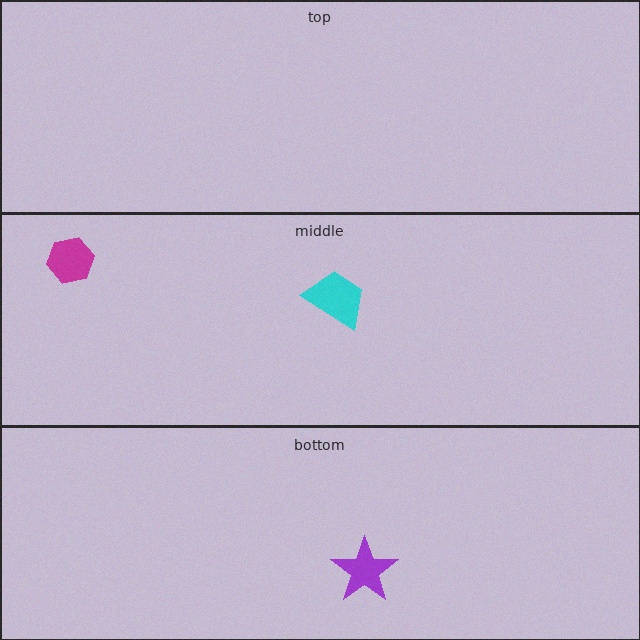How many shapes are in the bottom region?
1.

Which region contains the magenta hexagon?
The middle region.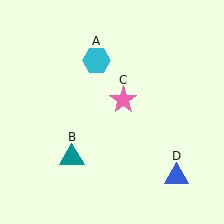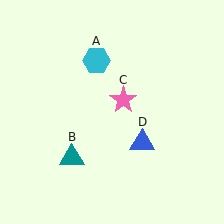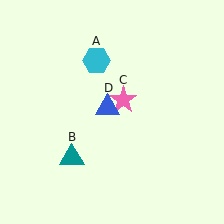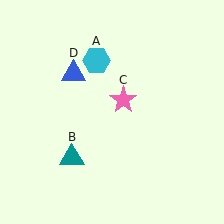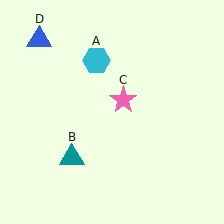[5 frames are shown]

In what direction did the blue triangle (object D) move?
The blue triangle (object D) moved up and to the left.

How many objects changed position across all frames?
1 object changed position: blue triangle (object D).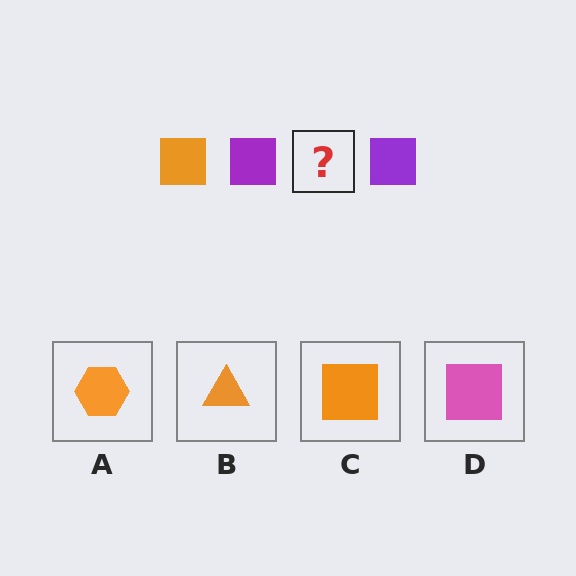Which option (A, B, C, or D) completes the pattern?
C.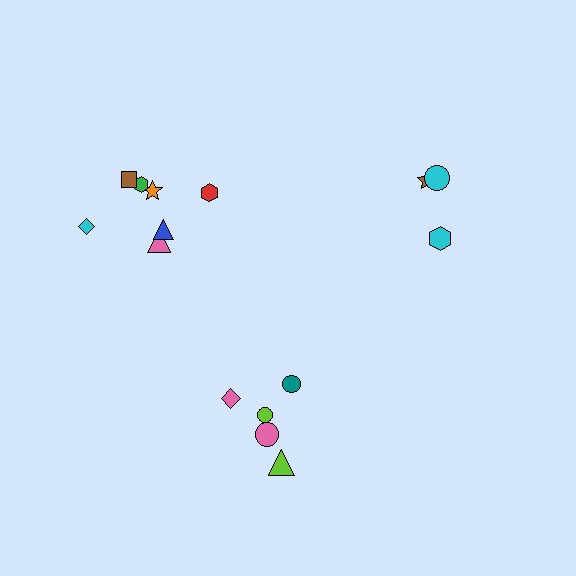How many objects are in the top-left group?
There are 7 objects.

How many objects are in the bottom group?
There are 5 objects.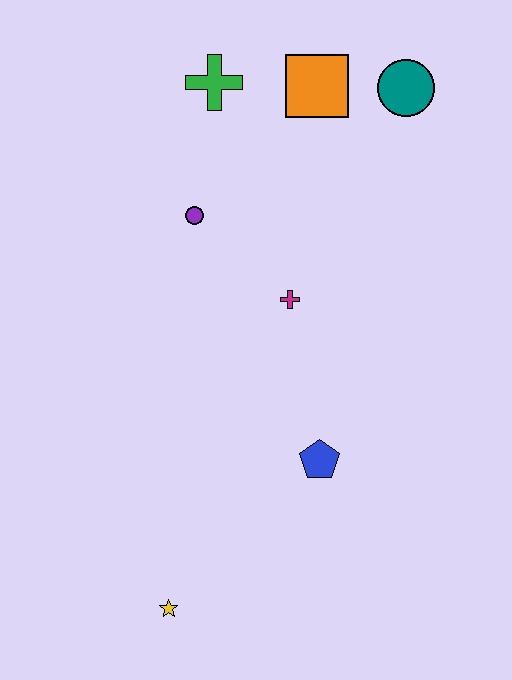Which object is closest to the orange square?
The teal circle is closest to the orange square.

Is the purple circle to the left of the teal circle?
Yes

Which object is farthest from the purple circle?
The yellow star is farthest from the purple circle.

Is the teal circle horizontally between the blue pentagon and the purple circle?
No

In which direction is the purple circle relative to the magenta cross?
The purple circle is to the left of the magenta cross.